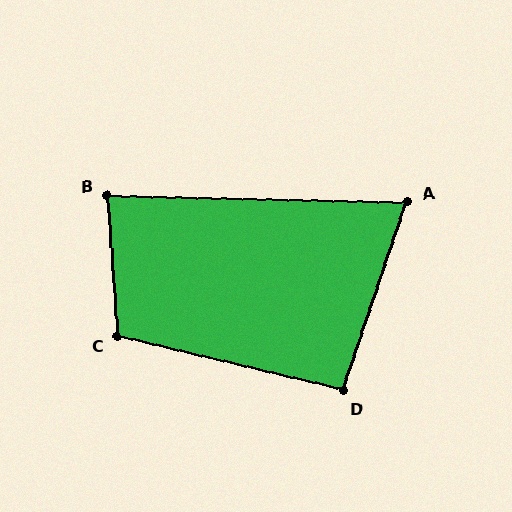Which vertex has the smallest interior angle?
A, at approximately 73 degrees.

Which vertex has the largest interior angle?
C, at approximately 107 degrees.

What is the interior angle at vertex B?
Approximately 85 degrees (acute).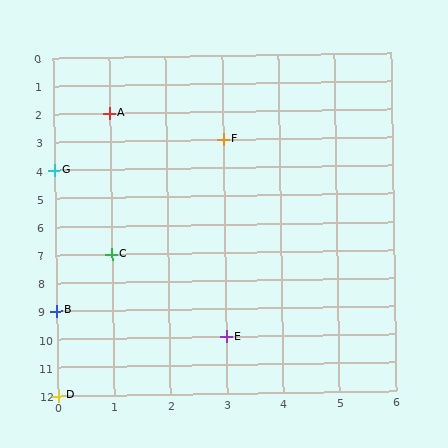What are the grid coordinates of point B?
Point B is at grid coordinates (0, 9).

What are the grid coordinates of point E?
Point E is at grid coordinates (3, 10).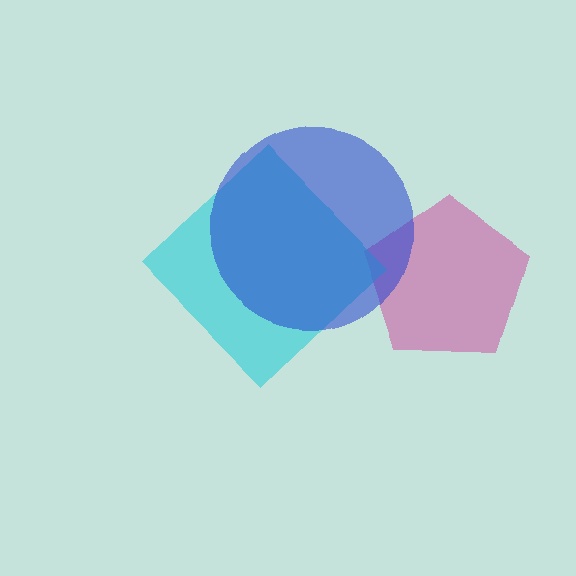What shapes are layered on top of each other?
The layered shapes are: a magenta pentagon, a cyan diamond, a blue circle.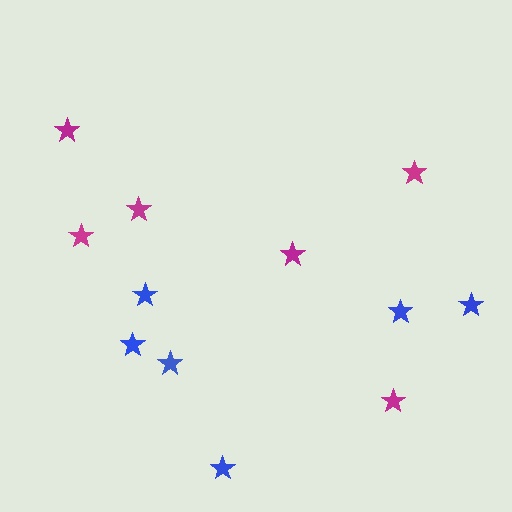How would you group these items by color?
There are 2 groups: one group of blue stars (6) and one group of magenta stars (6).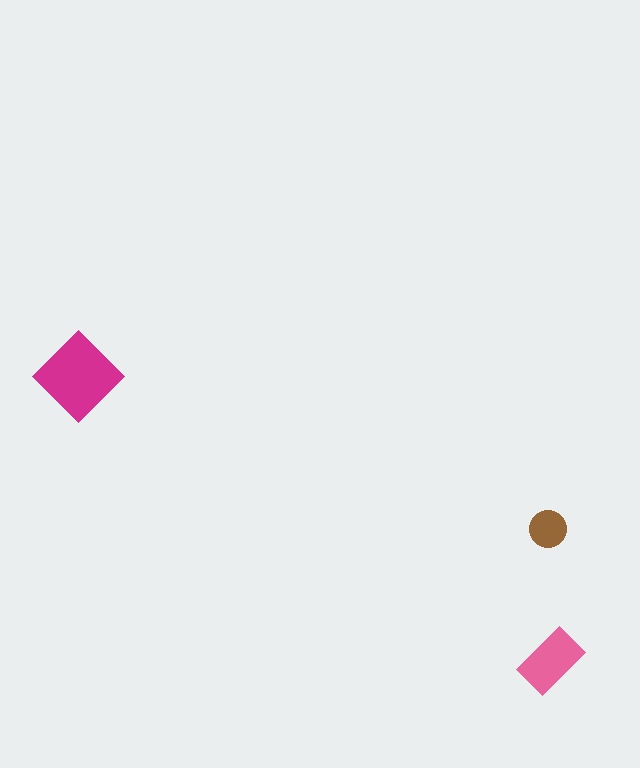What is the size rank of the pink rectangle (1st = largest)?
2nd.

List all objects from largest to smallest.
The magenta diamond, the pink rectangle, the brown circle.